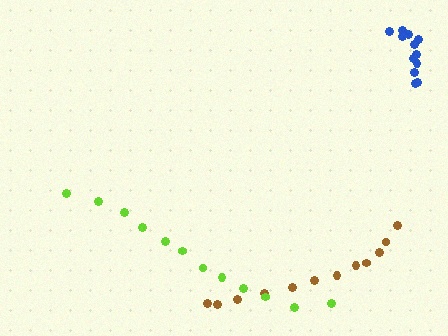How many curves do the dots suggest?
There are 3 distinct paths.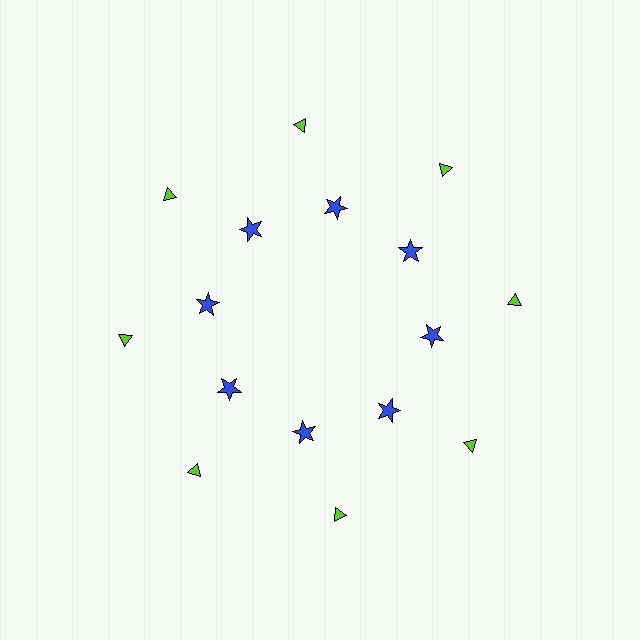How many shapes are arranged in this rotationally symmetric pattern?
There are 16 shapes, arranged in 8 groups of 2.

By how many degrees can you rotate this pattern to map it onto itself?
The pattern maps onto itself every 45 degrees of rotation.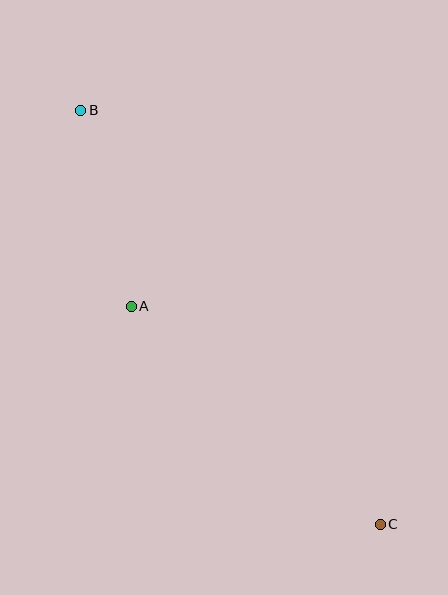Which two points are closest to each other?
Points A and B are closest to each other.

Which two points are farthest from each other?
Points B and C are farthest from each other.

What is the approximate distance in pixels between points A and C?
The distance between A and C is approximately 331 pixels.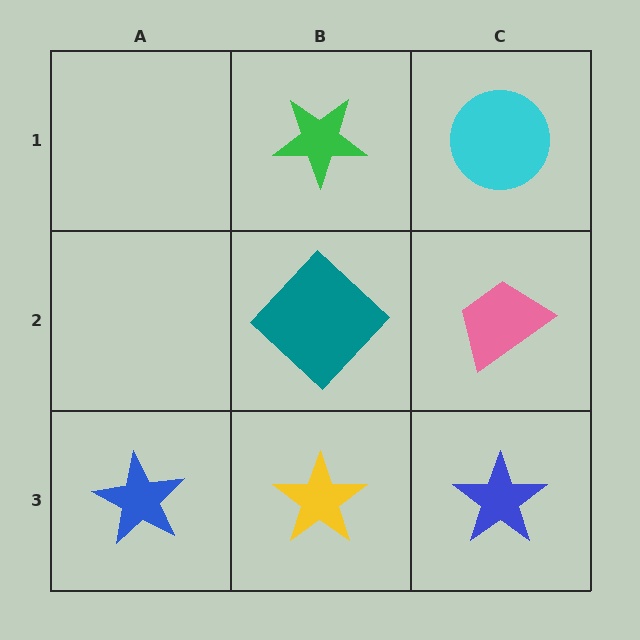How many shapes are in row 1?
2 shapes.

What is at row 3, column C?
A blue star.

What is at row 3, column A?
A blue star.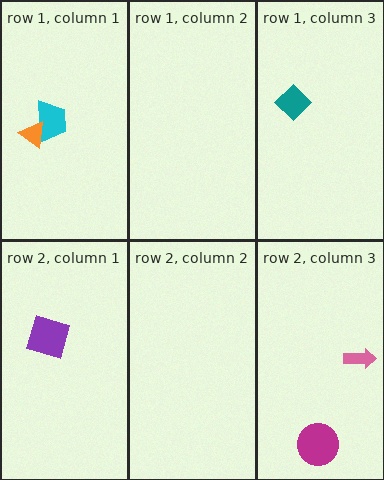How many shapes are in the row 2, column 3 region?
2.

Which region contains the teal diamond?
The row 1, column 3 region.